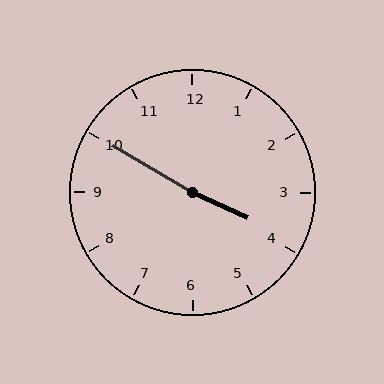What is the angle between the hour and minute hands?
Approximately 175 degrees.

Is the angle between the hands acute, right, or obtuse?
It is obtuse.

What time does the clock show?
3:50.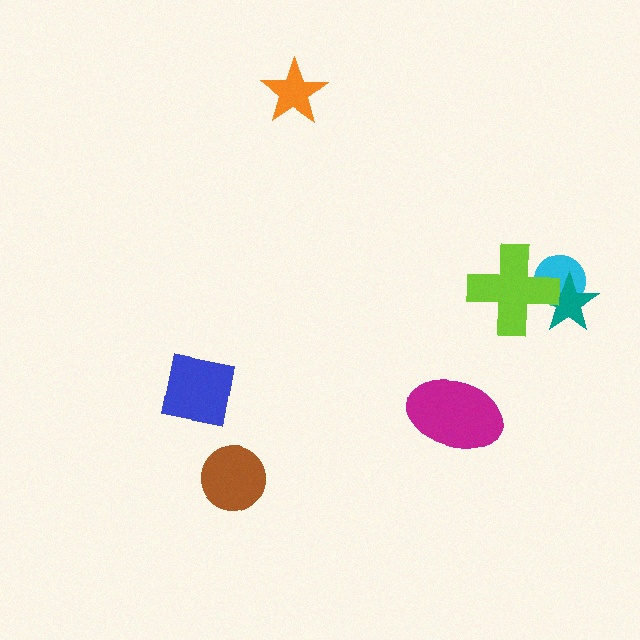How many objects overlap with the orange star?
0 objects overlap with the orange star.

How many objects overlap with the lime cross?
2 objects overlap with the lime cross.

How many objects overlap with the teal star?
2 objects overlap with the teal star.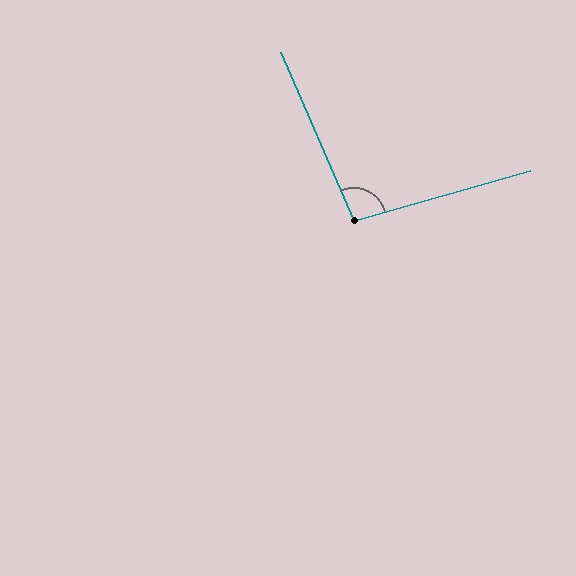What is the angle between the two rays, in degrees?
Approximately 98 degrees.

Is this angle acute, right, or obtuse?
It is obtuse.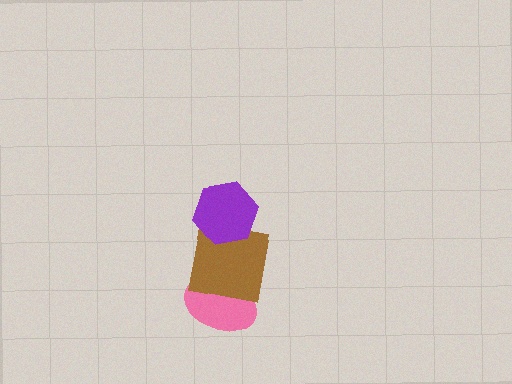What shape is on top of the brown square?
The purple hexagon is on top of the brown square.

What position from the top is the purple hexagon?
The purple hexagon is 1st from the top.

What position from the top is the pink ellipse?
The pink ellipse is 3rd from the top.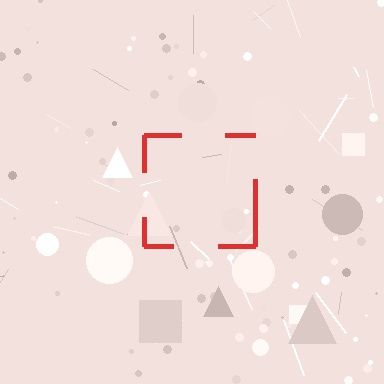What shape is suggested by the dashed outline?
The dashed outline suggests a square.